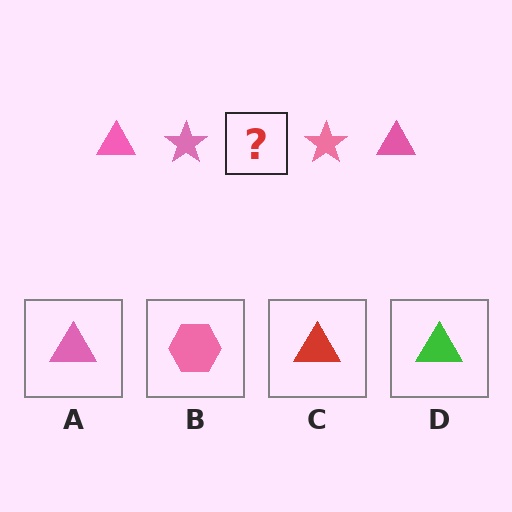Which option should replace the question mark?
Option A.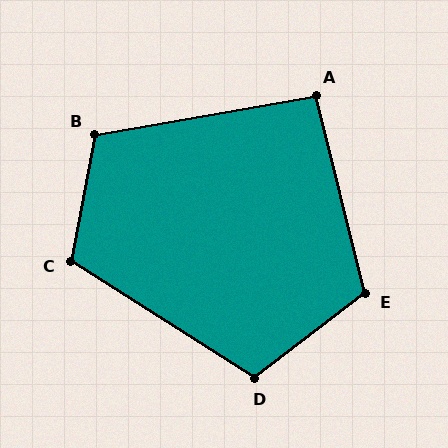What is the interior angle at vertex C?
Approximately 112 degrees (obtuse).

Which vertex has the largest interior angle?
E, at approximately 114 degrees.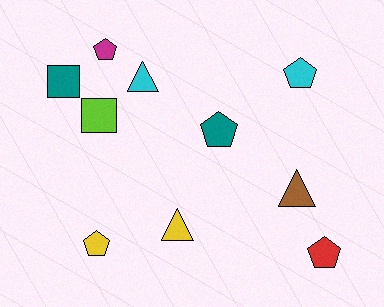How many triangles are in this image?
There are 3 triangles.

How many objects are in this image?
There are 10 objects.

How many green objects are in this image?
There are no green objects.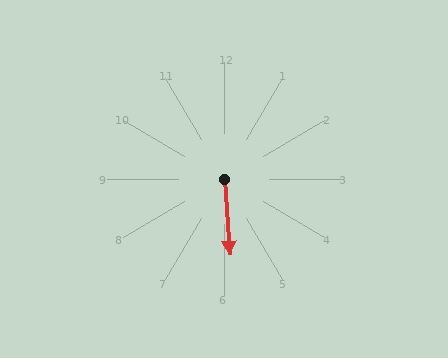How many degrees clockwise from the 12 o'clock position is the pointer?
Approximately 176 degrees.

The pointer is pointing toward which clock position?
Roughly 6 o'clock.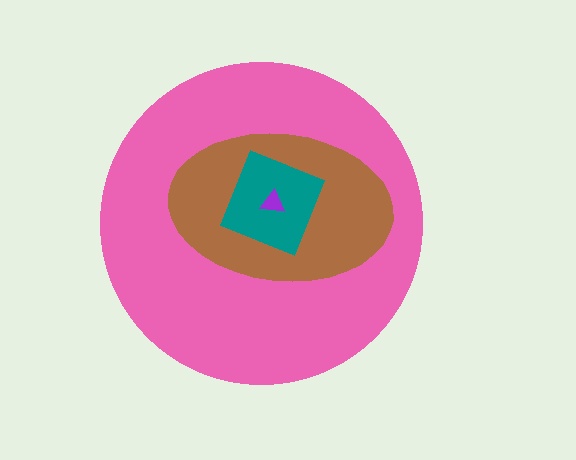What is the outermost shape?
The pink circle.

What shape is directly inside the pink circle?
The brown ellipse.